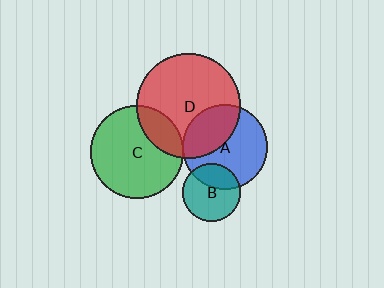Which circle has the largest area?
Circle D (red).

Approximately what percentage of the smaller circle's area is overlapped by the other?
Approximately 5%.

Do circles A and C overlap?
Yes.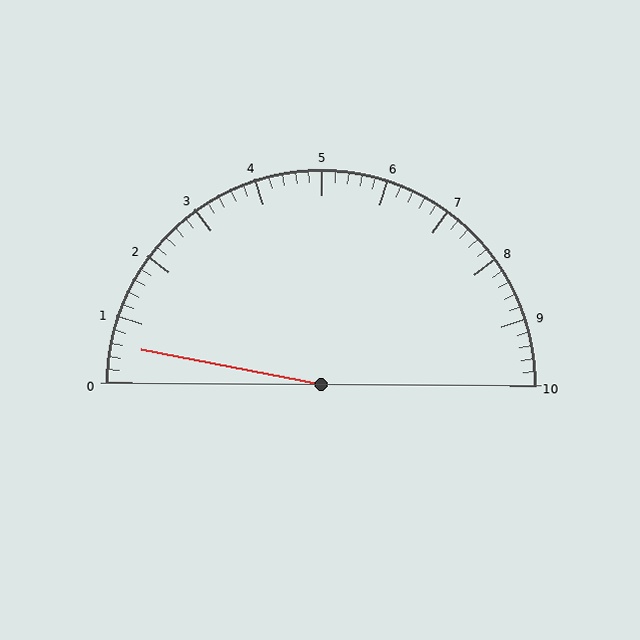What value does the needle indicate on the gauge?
The needle indicates approximately 0.6.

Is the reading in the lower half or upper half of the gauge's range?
The reading is in the lower half of the range (0 to 10).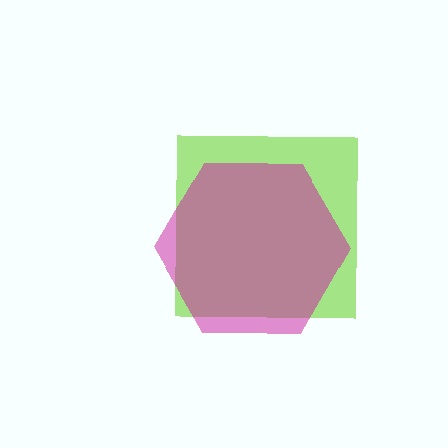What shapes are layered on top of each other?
The layered shapes are: a lime square, a magenta hexagon.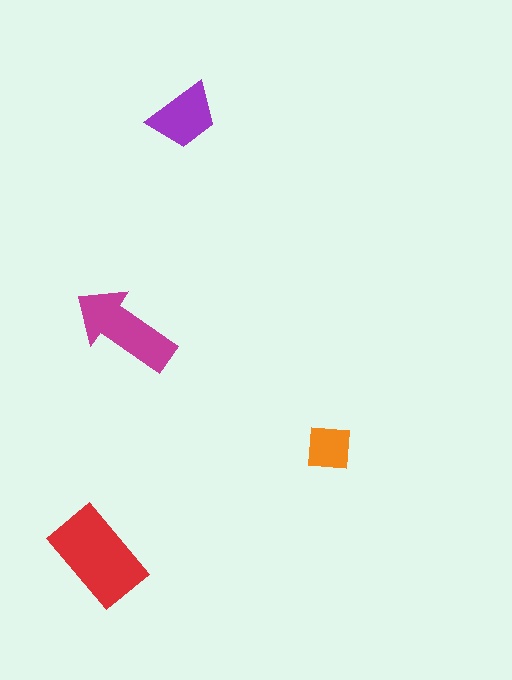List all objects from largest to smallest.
The red rectangle, the magenta arrow, the purple trapezoid, the orange square.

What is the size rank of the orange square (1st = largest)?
4th.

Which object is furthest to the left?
The red rectangle is leftmost.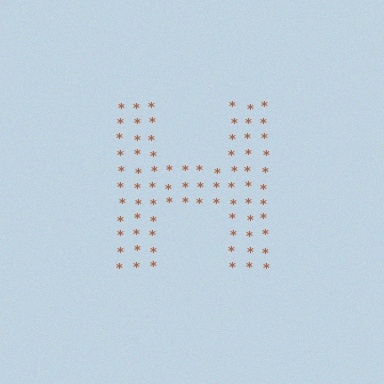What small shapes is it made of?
It is made of small asterisks.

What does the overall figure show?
The overall figure shows the letter H.